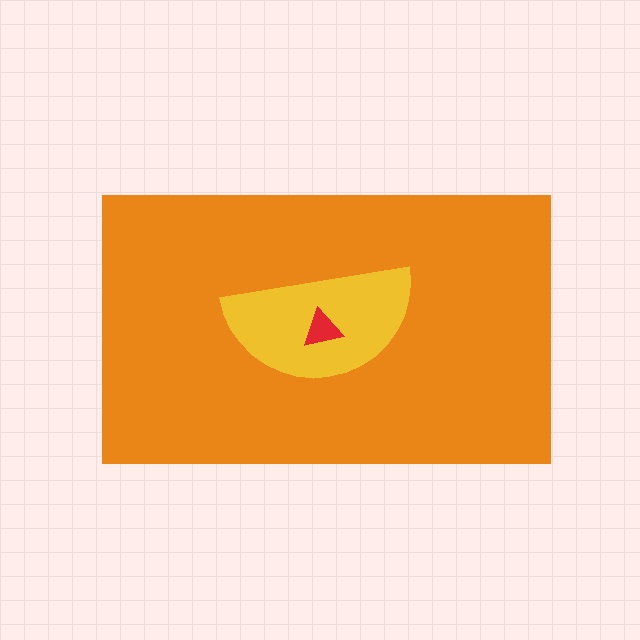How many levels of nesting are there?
3.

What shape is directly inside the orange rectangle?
The yellow semicircle.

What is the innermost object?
The red triangle.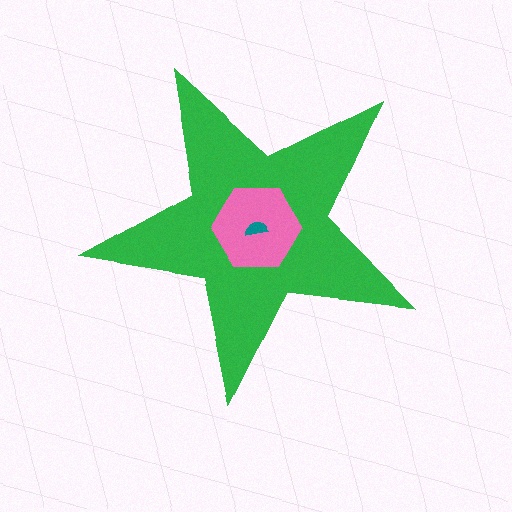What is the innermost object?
The teal semicircle.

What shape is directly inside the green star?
The pink hexagon.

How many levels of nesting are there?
3.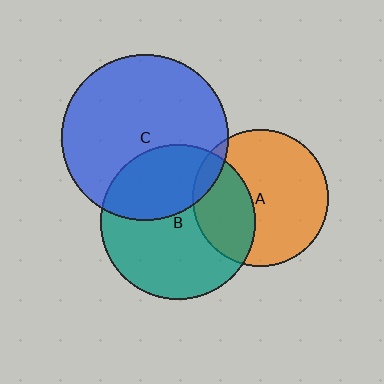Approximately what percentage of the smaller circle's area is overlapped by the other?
Approximately 35%.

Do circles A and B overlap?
Yes.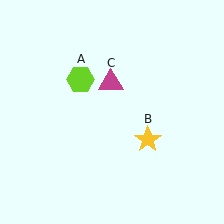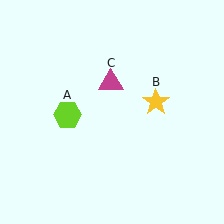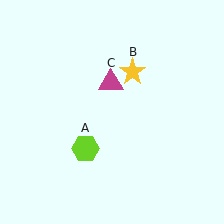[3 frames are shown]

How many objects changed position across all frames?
2 objects changed position: lime hexagon (object A), yellow star (object B).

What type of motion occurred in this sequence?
The lime hexagon (object A), yellow star (object B) rotated counterclockwise around the center of the scene.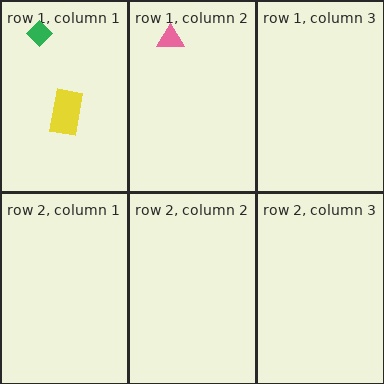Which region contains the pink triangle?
The row 1, column 2 region.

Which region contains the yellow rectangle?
The row 1, column 1 region.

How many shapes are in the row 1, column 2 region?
1.